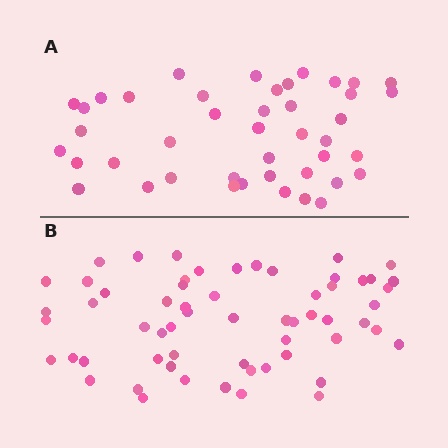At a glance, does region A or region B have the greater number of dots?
Region B (the bottom region) has more dots.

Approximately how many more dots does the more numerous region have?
Region B has approximately 15 more dots than region A.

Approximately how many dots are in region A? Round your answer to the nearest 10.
About 40 dots. (The exact count is 43, which rounds to 40.)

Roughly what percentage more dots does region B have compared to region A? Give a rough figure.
About 40% more.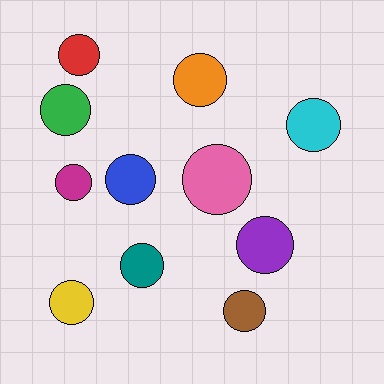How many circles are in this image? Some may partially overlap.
There are 11 circles.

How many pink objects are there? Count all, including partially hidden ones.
There is 1 pink object.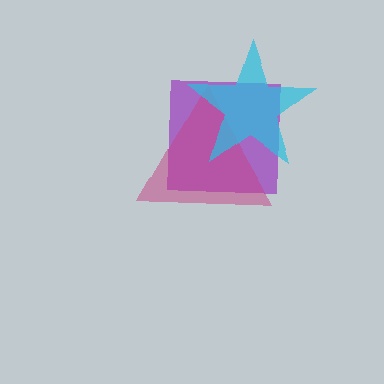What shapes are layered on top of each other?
The layered shapes are: a purple square, a magenta triangle, a cyan star.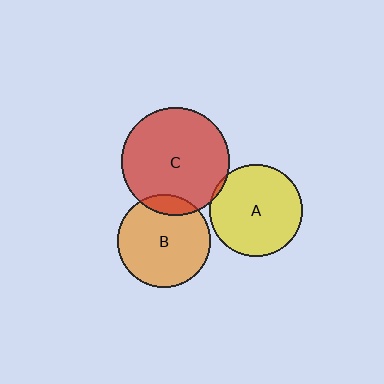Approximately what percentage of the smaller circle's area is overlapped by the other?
Approximately 15%.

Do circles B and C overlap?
Yes.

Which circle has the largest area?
Circle C (red).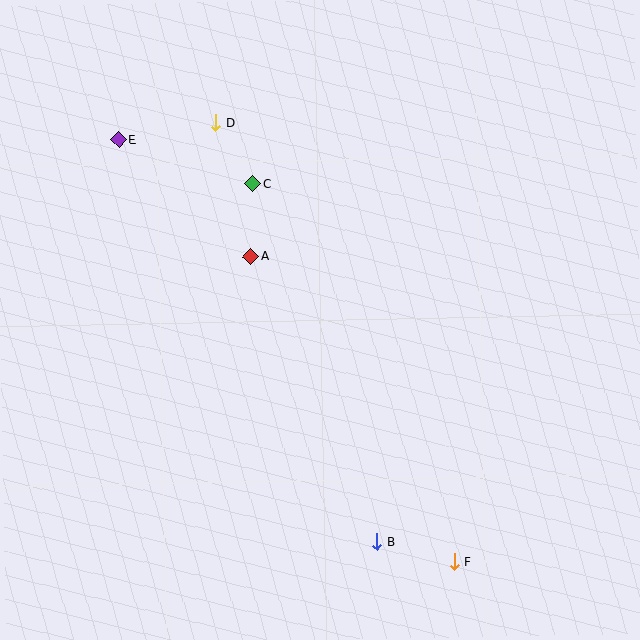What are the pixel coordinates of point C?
Point C is at (253, 184).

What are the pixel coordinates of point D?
Point D is at (216, 123).